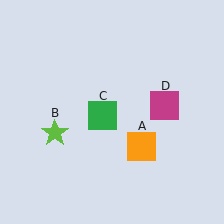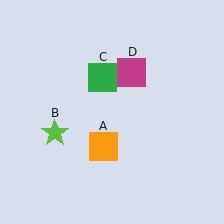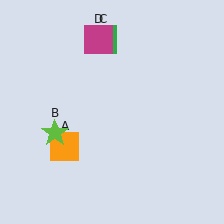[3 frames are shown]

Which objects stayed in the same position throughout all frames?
Lime star (object B) remained stationary.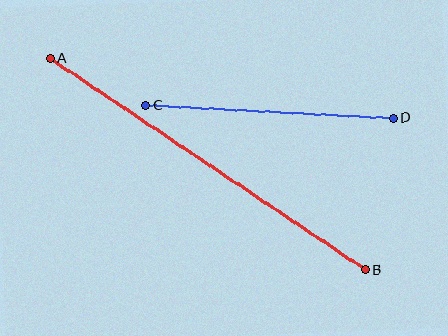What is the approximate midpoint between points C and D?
The midpoint is at approximately (270, 112) pixels.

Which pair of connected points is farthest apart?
Points A and B are farthest apart.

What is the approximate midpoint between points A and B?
The midpoint is at approximately (208, 164) pixels.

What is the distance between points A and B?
The distance is approximately 379 pixels.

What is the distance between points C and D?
The distance is approximately 248 pixels.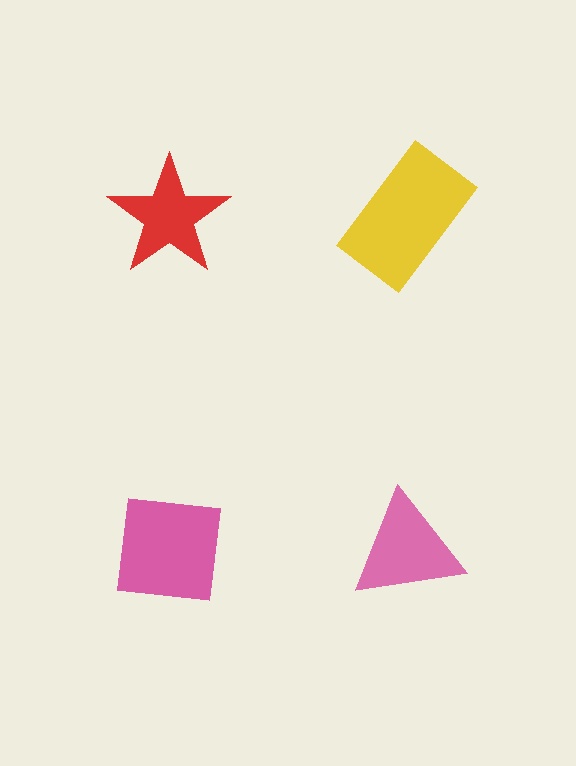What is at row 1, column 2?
A yellow rectangle.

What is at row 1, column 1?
A red star.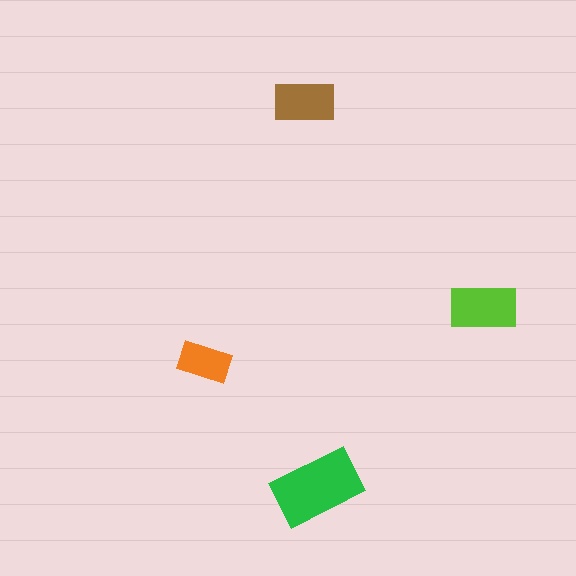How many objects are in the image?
There are 4 objects in the image.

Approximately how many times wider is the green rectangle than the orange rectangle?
About 1.5 times wider.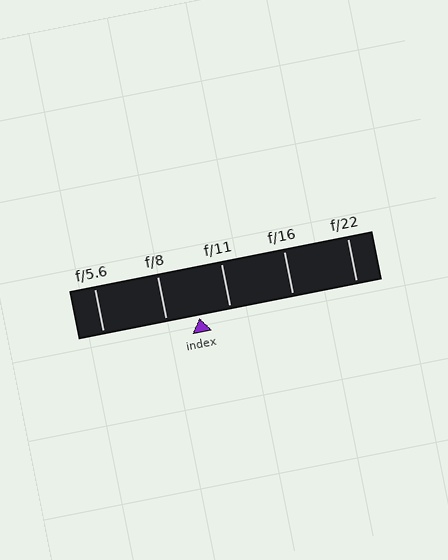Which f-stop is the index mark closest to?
The index mark is closest to f/11.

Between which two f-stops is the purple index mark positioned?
The index mark is between f/8 and f/11.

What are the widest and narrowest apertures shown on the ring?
The widest aperture shown is f/5.6 and the narrowest is f/22.